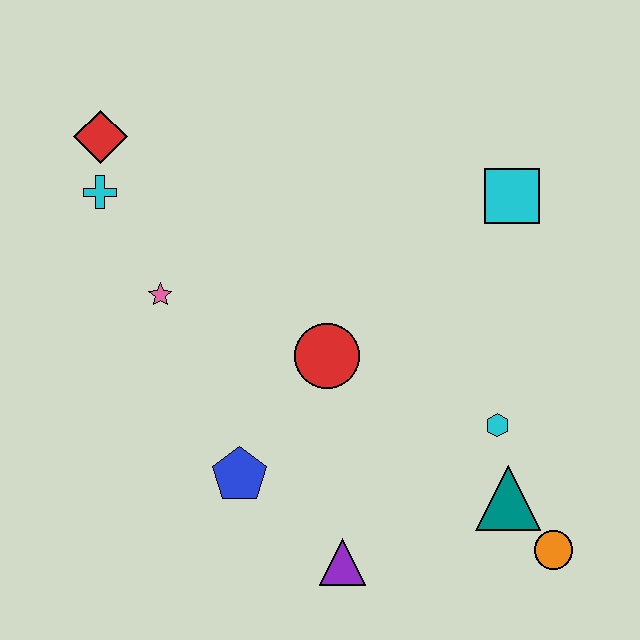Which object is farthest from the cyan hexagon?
The red diamond is farthest from the cyan hexagon.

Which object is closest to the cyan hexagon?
The teal triangle is closest to the cyan hexagon.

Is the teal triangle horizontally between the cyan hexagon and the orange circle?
Yes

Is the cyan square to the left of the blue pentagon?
No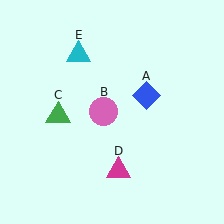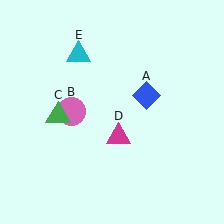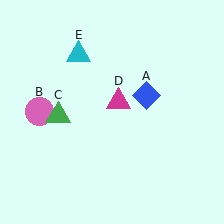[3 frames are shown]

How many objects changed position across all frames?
2 objects changed position: pink circle (object B), magenta triangle (object D).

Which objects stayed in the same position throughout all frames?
Blue diamond (object A) and green triangle (object C) and cyan triangle (object E) remained stationary.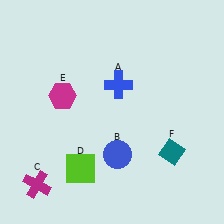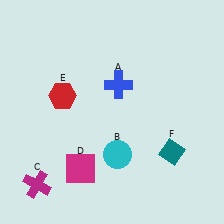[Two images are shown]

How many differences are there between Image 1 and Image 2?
There are 3 differences between the two images.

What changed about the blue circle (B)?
In Image 1, B is blue. In Image 2, it changed to cyan.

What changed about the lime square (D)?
In Image 1, D is lime. In Image 2, it changed to magenta.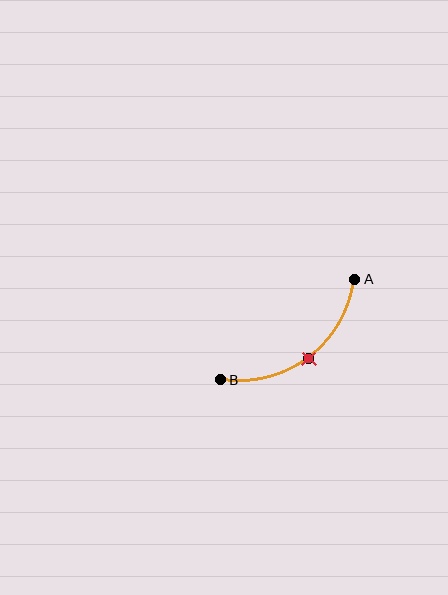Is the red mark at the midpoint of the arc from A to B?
Yes. The red mark lies on the arc at equal arc-length from both A and B — it is the arc midpoint.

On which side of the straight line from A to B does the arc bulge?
The arc bulges below and to the right of the straight line connecting A and B.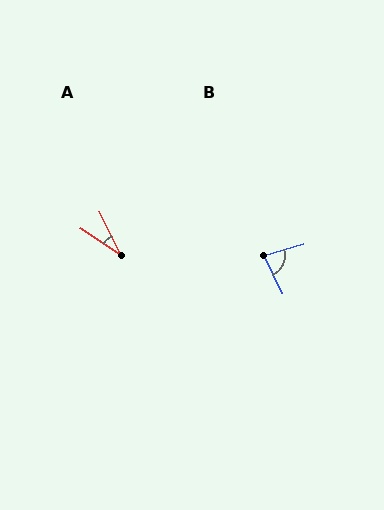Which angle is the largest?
B, at approximately 80 degrees.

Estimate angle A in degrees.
Approximately 31 degrees.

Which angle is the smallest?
A, at approximately 31 degrees.